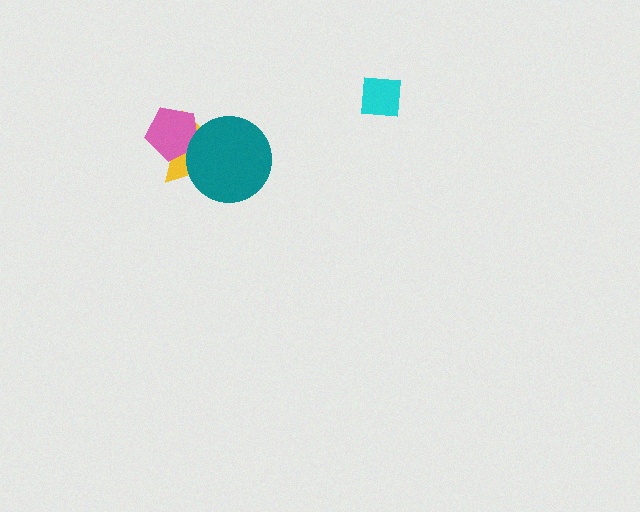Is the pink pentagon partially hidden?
Yes, it is partially covered by another shape.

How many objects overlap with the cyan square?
0 objects overlap with the cyan square.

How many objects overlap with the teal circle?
2 objects overlap with the teal circle.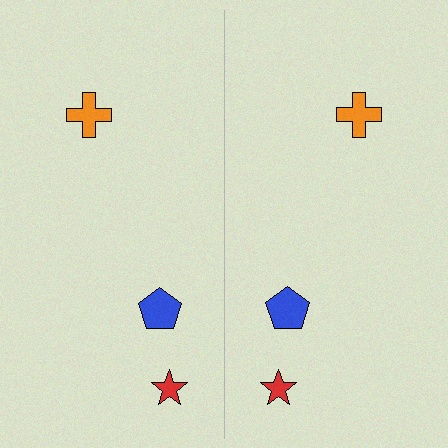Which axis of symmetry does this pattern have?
The pattern has a vertical axis of symmetry running through the center of the image.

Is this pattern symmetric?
Yes, this pattern has bilateral (reflection) symmetry.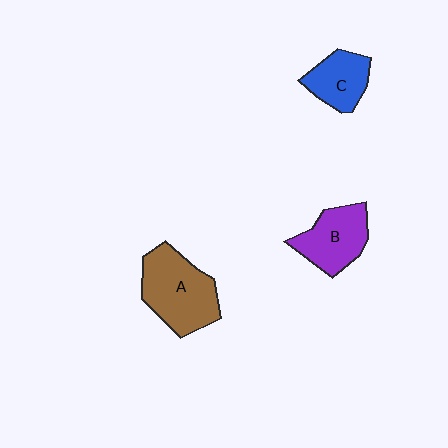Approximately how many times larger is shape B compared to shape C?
Approximately 1.2 times.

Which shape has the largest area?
Shape A (brown).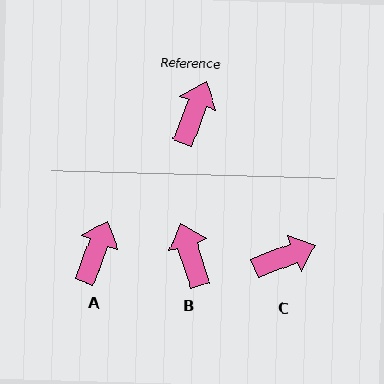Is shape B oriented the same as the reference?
No, it is off by about 39 degrees.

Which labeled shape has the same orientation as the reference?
A.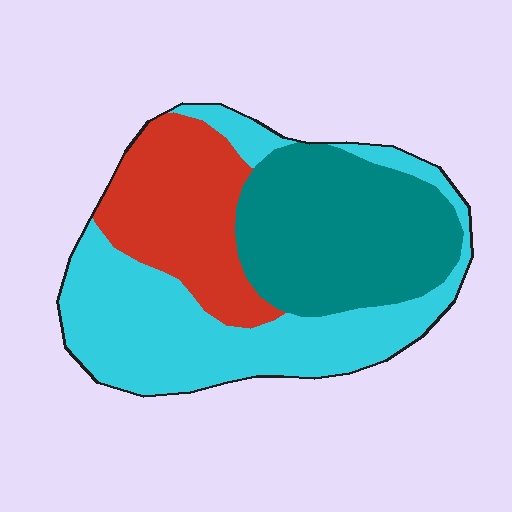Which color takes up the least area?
Red, at roughly 25%.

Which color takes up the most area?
Cyan, at roughly 40%.